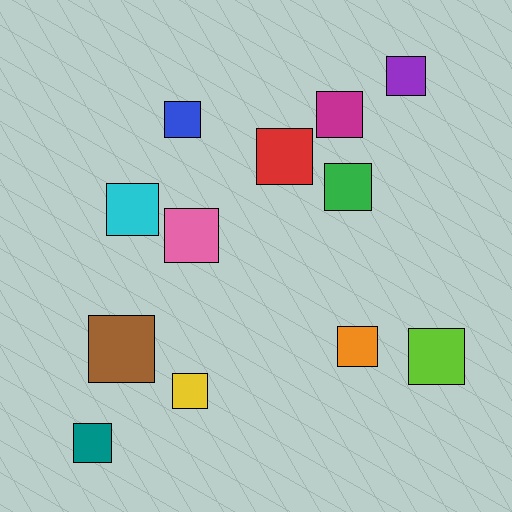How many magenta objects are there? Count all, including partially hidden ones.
There is 1 magenta object.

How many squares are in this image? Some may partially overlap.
There are 12 squares.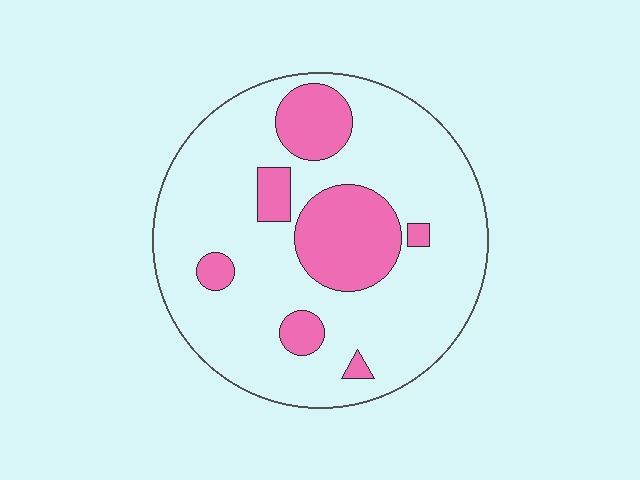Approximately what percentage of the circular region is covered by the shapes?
Approximately 20%.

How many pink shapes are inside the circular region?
7.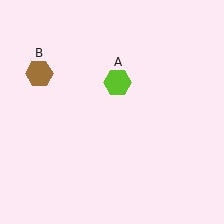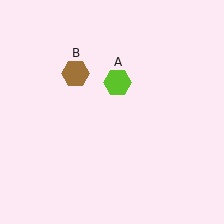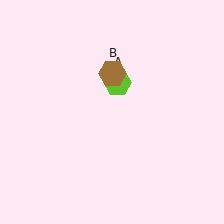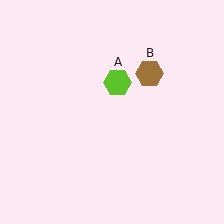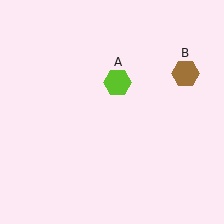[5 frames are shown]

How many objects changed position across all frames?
1 object changed position: brown hexagon (object B).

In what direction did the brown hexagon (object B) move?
The brown hexagon (object B) moved right.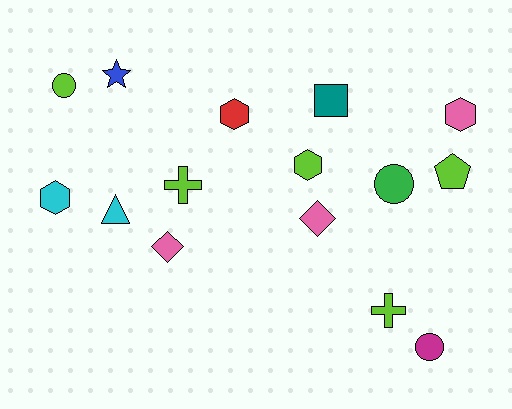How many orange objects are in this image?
There are no orange objects.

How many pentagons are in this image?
There is 1 pentagon.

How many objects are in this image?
There are 15 objects.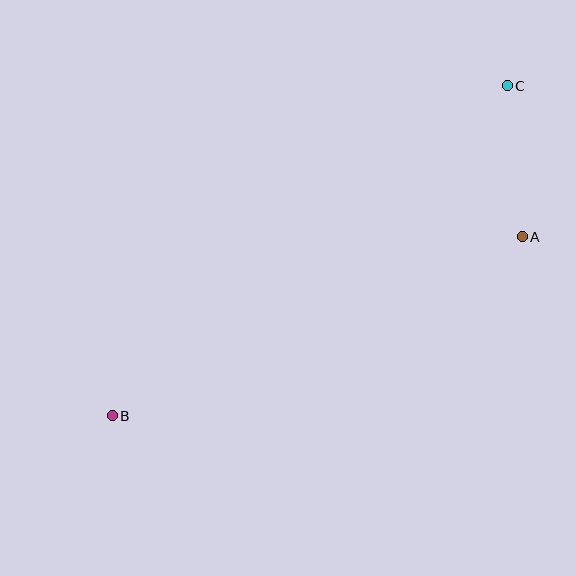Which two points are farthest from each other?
Points B and C are farthest from each other.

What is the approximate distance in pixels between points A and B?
The distance between A and B is approximately 447 pixels.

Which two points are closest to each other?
Points A and C are closest to each other.